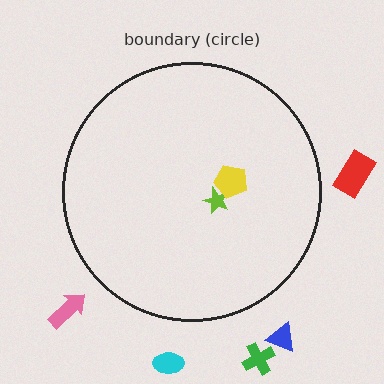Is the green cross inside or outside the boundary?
Outside.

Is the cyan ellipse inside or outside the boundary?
Outside.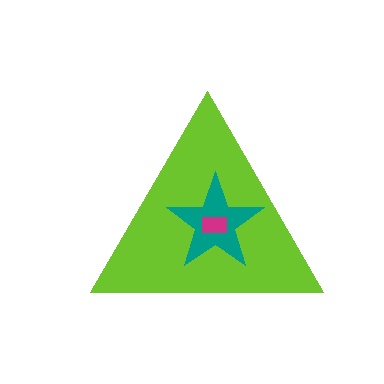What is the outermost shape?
The lime triangle.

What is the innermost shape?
The magenta rectangle.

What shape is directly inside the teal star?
The magenta rectangle.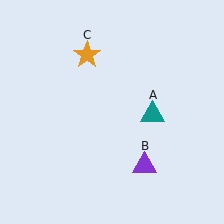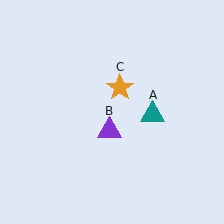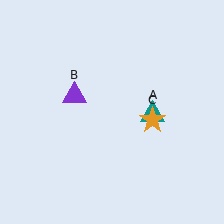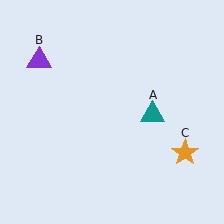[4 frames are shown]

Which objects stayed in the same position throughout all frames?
Teal triangle (object A) remained stationary.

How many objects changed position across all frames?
2 objects changed position: purple triangle (object B), orange star (object C).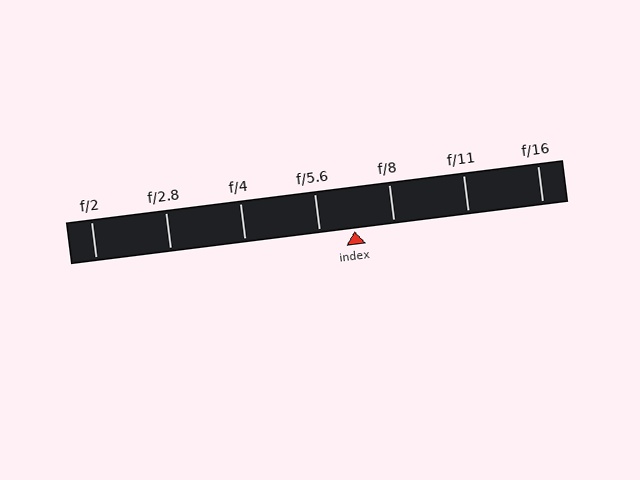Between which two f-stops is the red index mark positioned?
The index mark is between f/5.6 and f/8.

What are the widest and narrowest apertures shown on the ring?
The widest aperture shown is f/2 and the narrowest is f/16.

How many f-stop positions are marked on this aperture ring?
There are 7 f-stop positions marked.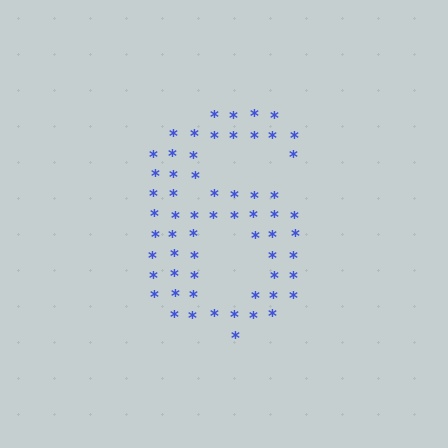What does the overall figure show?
The overall figure shows the digit 6.